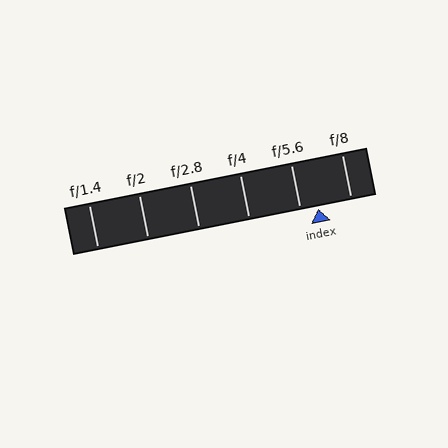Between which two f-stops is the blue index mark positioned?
The index mark is between f/5.6 and f/8.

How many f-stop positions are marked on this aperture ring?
There are 6 f-stop positions marked.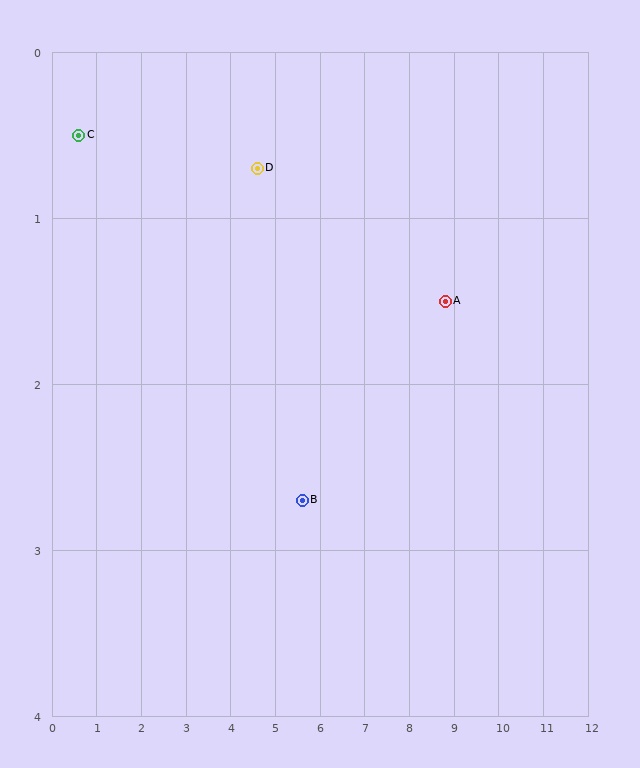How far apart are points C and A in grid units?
Points C and A are about 8.3 grid units apart.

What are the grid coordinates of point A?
Point A is at approximately (8.8, 1.5).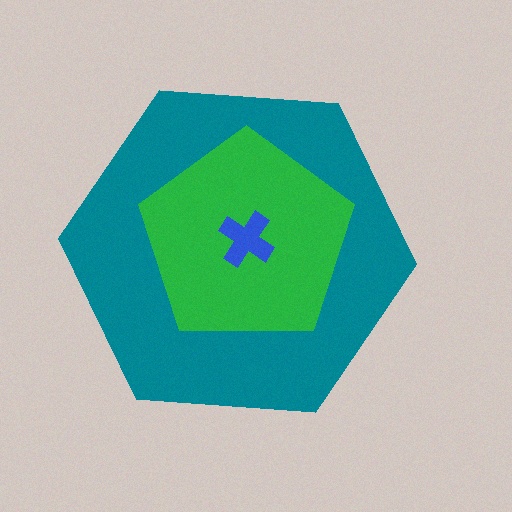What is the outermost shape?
The teal hexagon.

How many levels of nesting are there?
3.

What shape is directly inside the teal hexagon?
The green pentagon.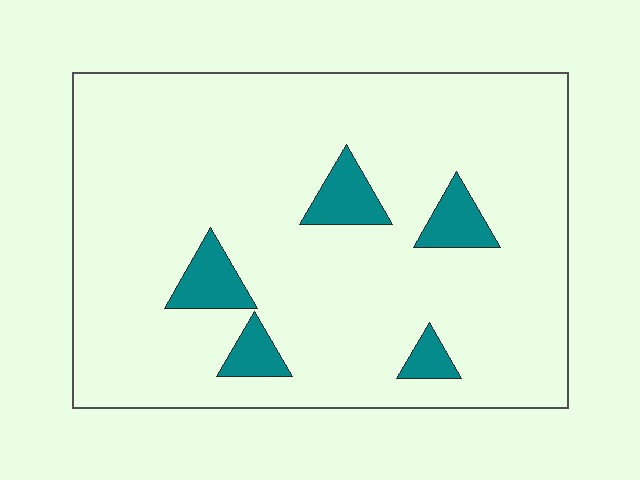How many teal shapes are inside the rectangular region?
5.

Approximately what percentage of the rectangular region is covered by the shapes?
Approximately 10%.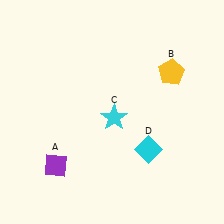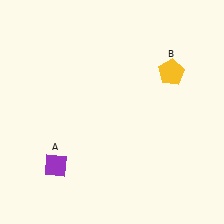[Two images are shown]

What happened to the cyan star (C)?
The cyan star (C) was removed in Image 2. It was in the bottom-right area of Image 1.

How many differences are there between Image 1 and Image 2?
There are 2 differences between the two images.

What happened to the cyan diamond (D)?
The cyan diamond (D) was removed in Image 2. It was in the bottom-right area of Image 1.